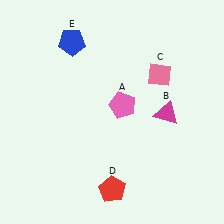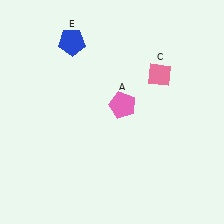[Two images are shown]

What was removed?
The magenta triangle (B), the red pentagon (D) were removed in Image 2.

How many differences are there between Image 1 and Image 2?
There are 2 differences between the two images.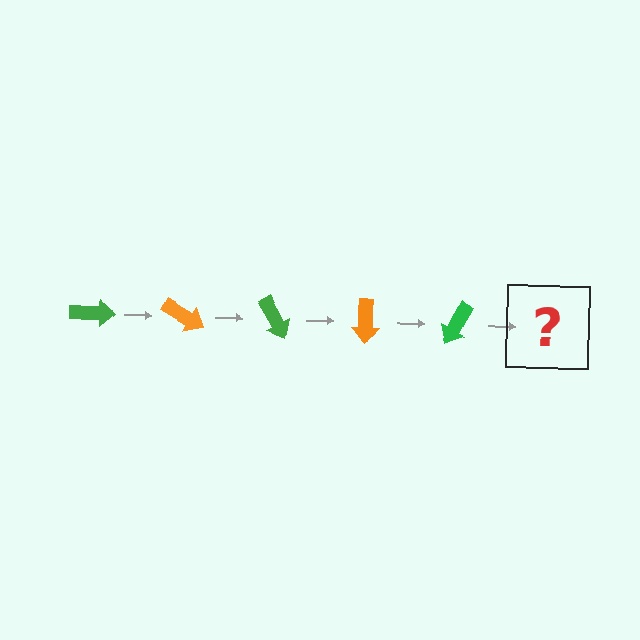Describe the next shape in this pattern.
It should be an orange arrow, rotated 150 degrees from the start.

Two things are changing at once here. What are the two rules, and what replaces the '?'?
The two rules are that it rotates 30 degrees each step and the color cycles through green and orange. The '?' should be an orange arrow, rotated 150 degrees from the start.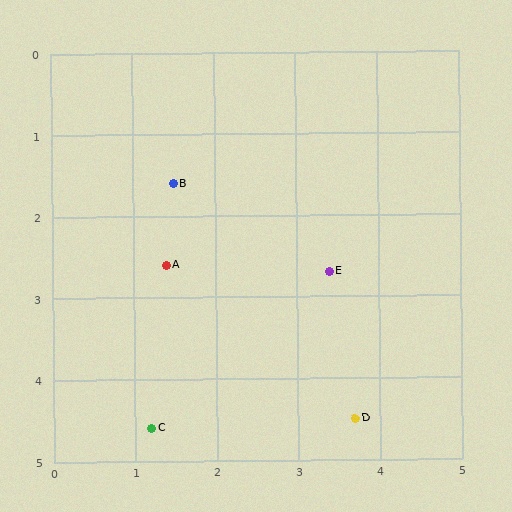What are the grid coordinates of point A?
Point A is at approximately (1.4, 2.6).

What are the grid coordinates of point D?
Point D is at approximately (3.7, 4.5).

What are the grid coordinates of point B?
Point B is at approximately (1.5, 1.6).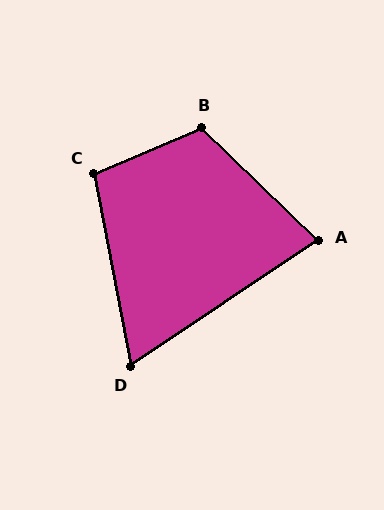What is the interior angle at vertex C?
Approximately 102 degrees (obtuse).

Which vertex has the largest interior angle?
B, at approximately 113 degrees.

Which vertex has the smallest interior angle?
D, at approximately 67 degrees.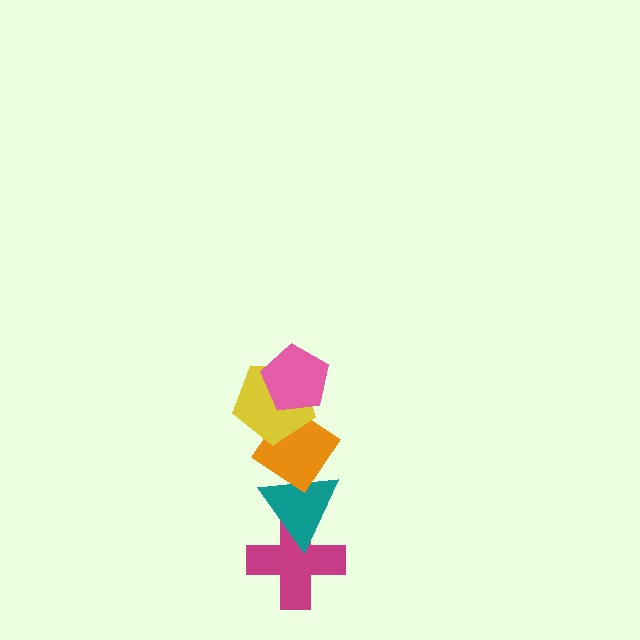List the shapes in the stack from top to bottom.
From top to bottom: the pink pentagon, the yellow pentagon, the orange diamond, the teal triangle, the magenta cross.